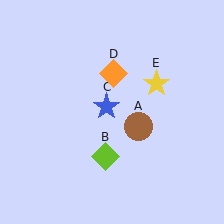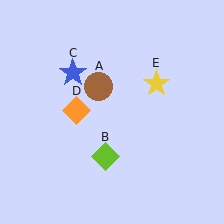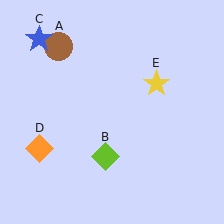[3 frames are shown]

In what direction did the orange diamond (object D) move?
The orange diamond (object D) moved down and to the left.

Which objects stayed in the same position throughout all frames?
Lime diamond (object B) and yellow star (object E) remained stationary.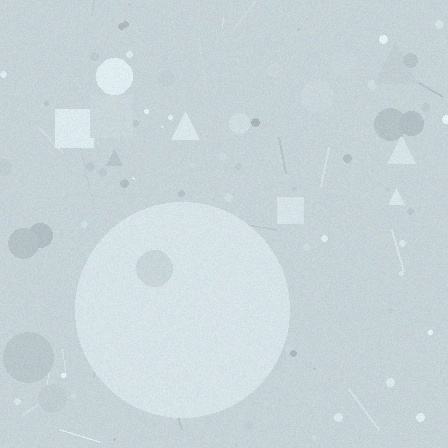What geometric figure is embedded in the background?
A circle is embedded in the background.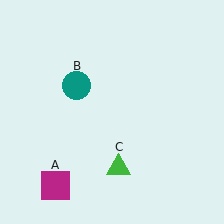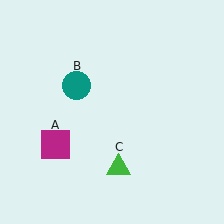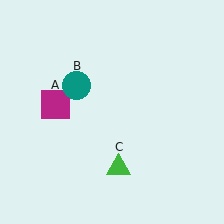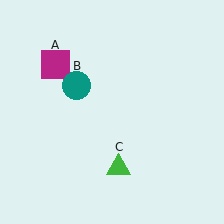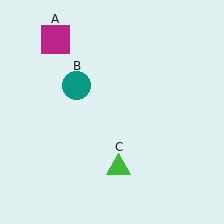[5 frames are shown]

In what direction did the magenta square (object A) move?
The magenta square (object A) moved up.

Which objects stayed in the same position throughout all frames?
Teal circle (object B) and green triangle (object C) remained stationary.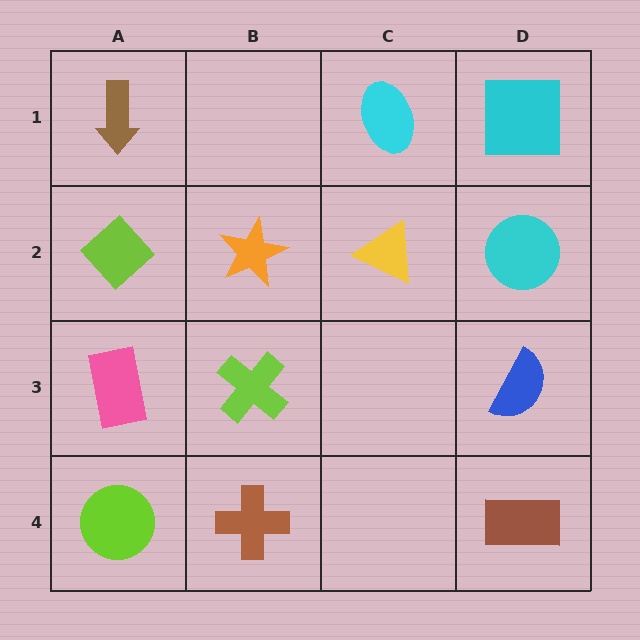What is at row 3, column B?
A lime cross.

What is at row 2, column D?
A cyan circle.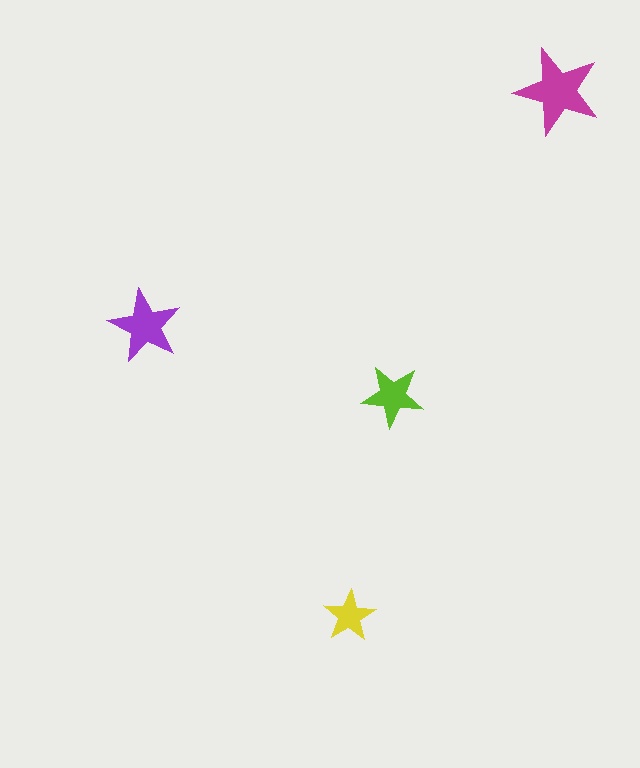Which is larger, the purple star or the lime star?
The purple one.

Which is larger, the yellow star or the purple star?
The purple one.